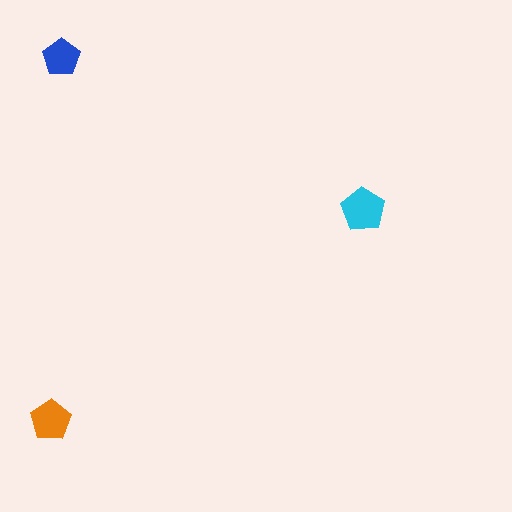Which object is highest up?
The blue pentagon is topmost.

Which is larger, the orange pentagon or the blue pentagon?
The orange one.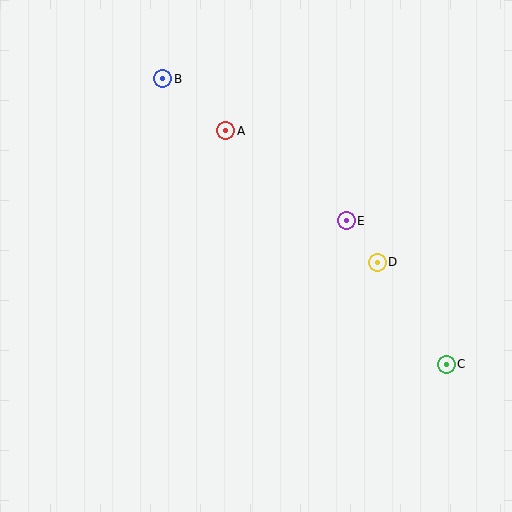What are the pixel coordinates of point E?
Point E is at (346, 221).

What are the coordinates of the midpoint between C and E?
The midpoint between C and E is at (396, 292).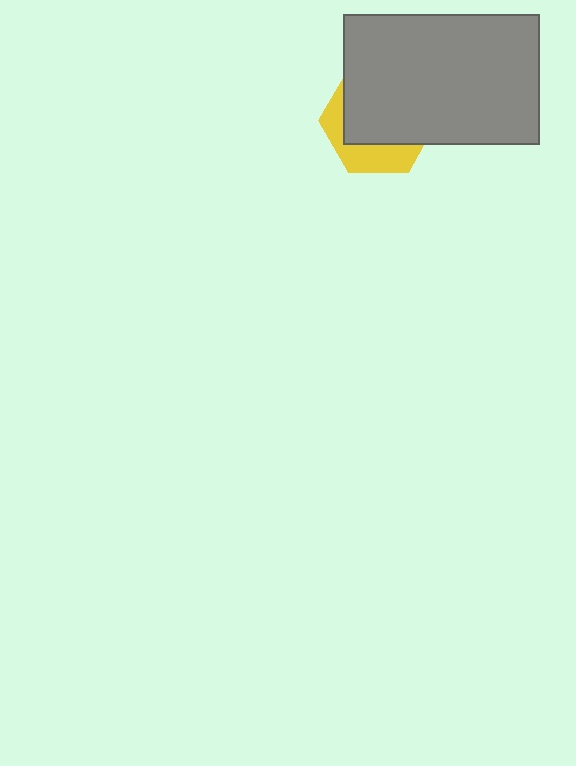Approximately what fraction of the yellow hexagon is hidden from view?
Roughly 67% of the yellow hexagon is hidden behind the gray rectangle.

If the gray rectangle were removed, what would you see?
You would see the complete yellow hexagon.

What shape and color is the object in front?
The object in front is a gray rectangle.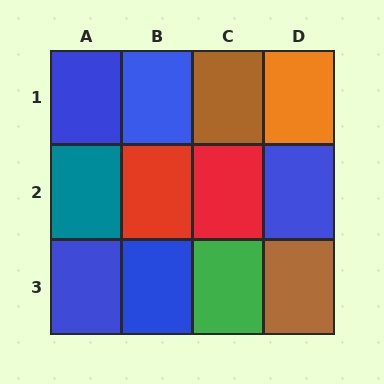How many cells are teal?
1 cell is teal.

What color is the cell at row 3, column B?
Blue.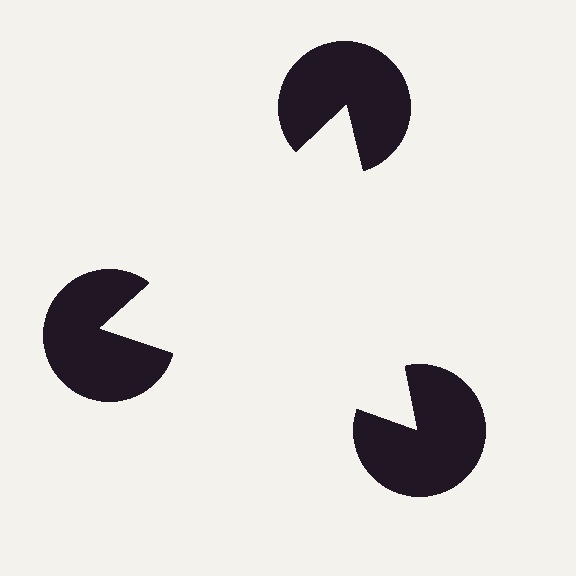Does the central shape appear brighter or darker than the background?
It typically appears slightly brighter than the background, even though no actual brightness change is drawn.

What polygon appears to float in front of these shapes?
An illusory triangle — its edges are inferred from the aligned wedge cuts in the pac-man discs, not physically drawn.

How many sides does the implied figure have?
3 sides.